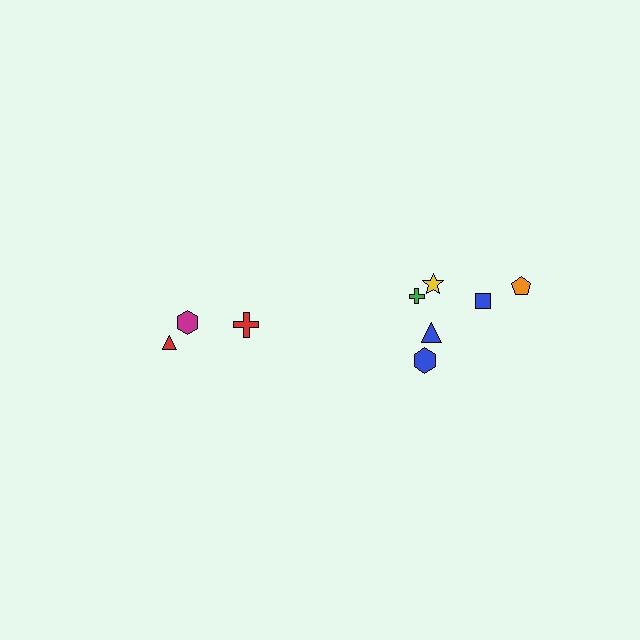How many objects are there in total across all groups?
There are 9 objects.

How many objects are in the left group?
There are 3 objects.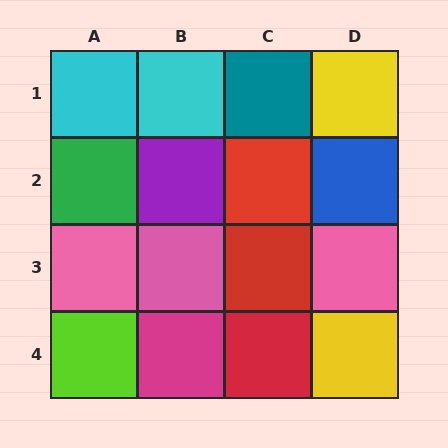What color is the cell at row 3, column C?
Red.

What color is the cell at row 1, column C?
Teal.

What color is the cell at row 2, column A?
Green.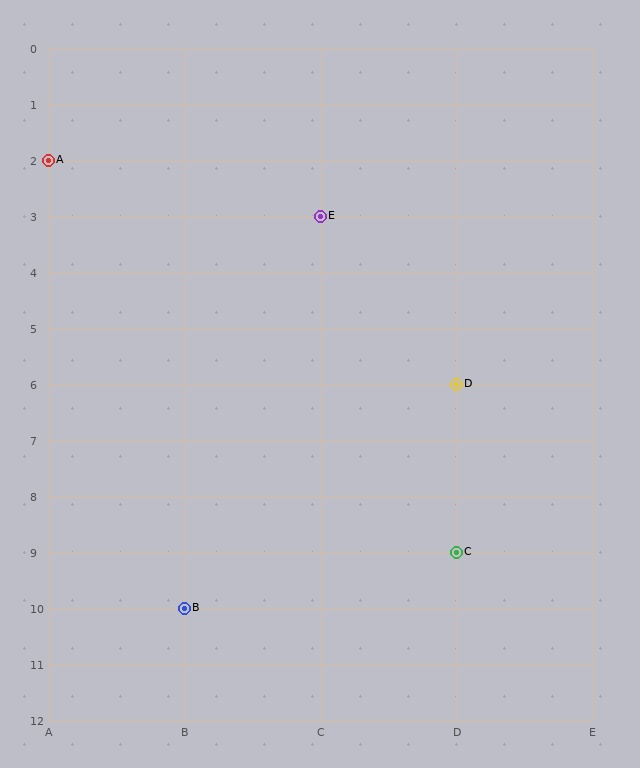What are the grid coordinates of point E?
Point E is at grid coordinates (C, 3).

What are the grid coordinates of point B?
Point B is at grid coordinates (B, 10).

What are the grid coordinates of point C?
Point C is at grid coordinates (D, 9).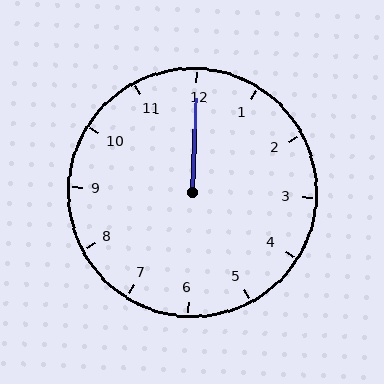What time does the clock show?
12:00.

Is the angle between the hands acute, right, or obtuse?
It is acute.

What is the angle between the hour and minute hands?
Approximately 0 degrees.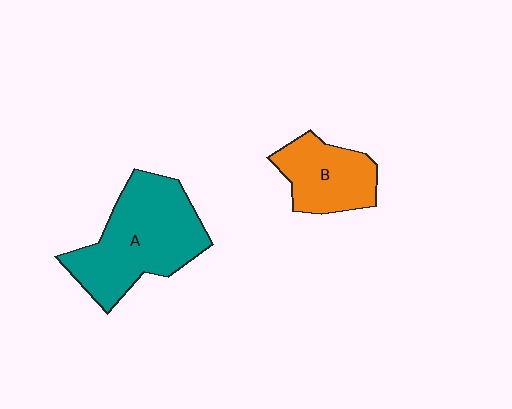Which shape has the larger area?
Shape A (teal).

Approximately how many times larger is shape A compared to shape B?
Approximately 1.8 times.